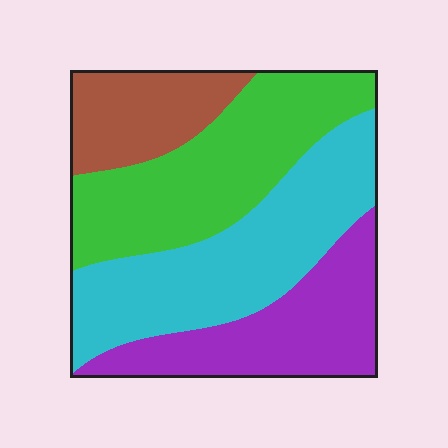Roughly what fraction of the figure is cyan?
Cyan covers roughly 30% of the figure.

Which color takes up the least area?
Brown, at roughly 15%.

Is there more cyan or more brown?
Cyan.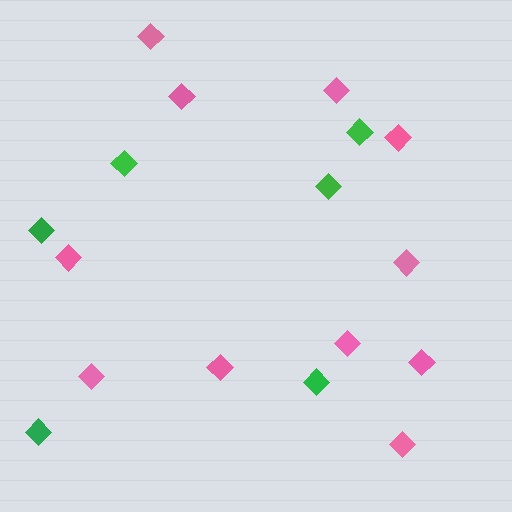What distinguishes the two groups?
There are 2 groups: one group of pink diamonds (11) and one group of green diamonds (6).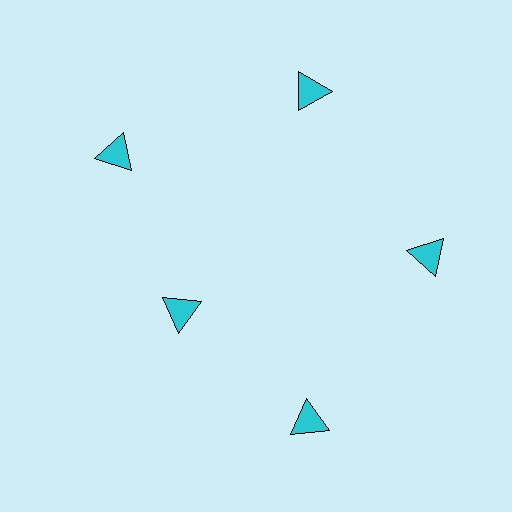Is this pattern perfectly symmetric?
No. The 5 cyan triangles are arranged in a ring, but one element near the 8 o'clock position is pulled inward toward the center, breaking the 5-fold rotational symmetry.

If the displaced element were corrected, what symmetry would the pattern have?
It would have 5-fold rotational symmetry — the pattern would map onto itself every 72 degrees.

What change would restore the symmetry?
The symmetry would be restored by moving it outward, back onto the ring so that all 5 triangles sit at equal angles and equal distance from the center.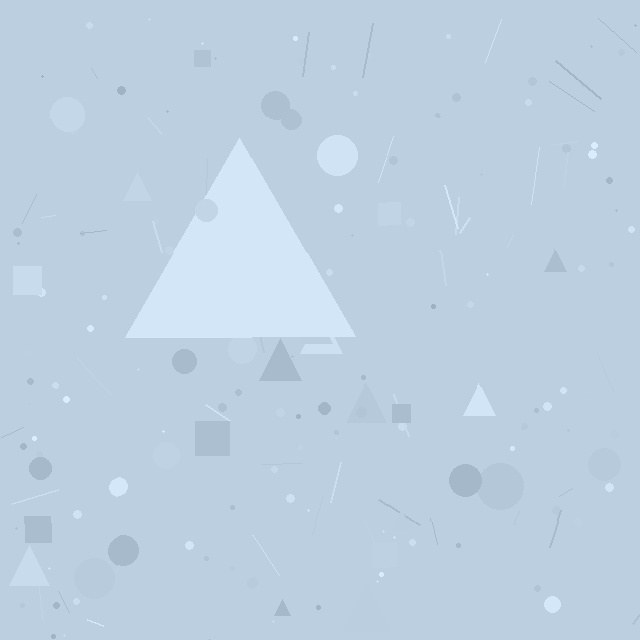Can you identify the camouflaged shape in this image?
The camouflaged shape is a triangle.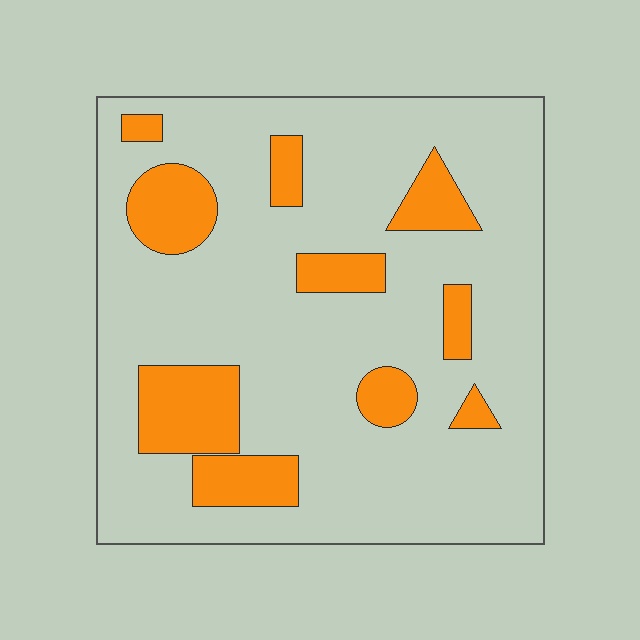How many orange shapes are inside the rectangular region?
10.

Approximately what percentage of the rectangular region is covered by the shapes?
Approximately 20%.